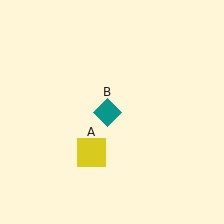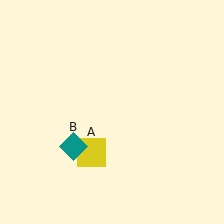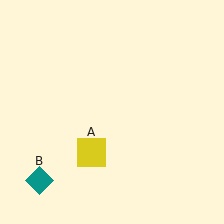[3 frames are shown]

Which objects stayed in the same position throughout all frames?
Yellow square (object A) remained stationary.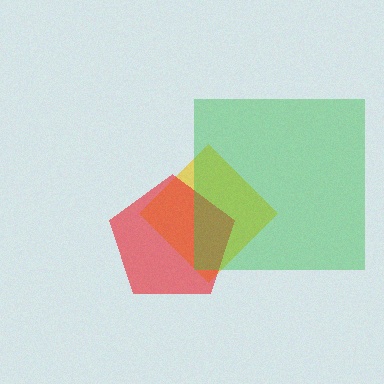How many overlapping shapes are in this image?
There are 3 overlapping shapes in the image.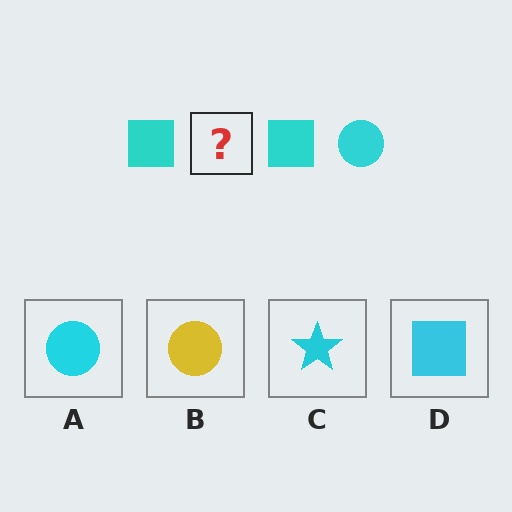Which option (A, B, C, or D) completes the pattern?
A.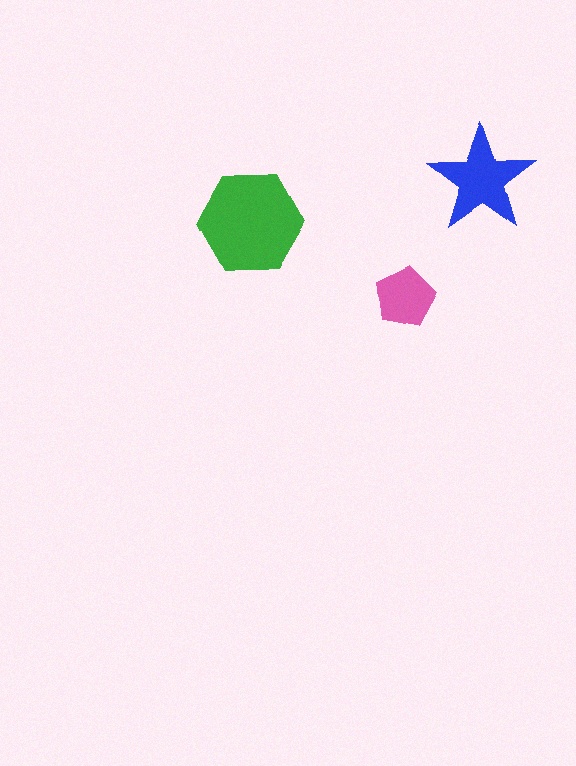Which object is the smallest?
The pink pentagon.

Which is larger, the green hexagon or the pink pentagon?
The green hexagon.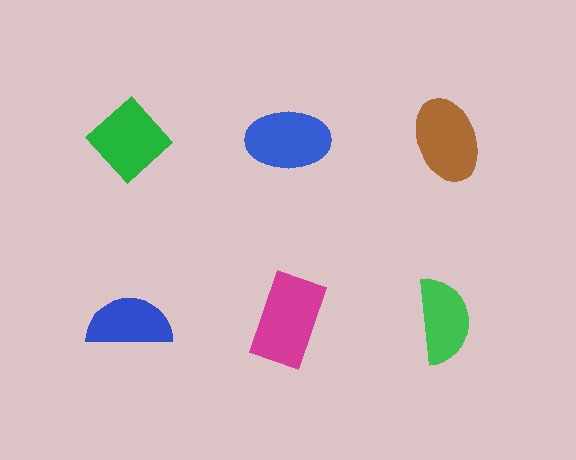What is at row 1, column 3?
A brown ellipse.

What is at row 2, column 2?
A magenta rectangle.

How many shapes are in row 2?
3 shapes.